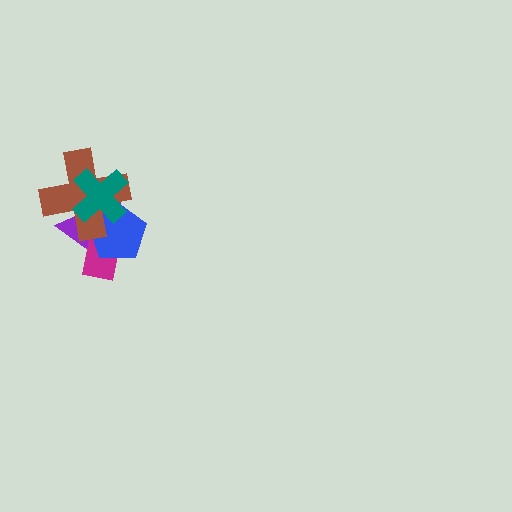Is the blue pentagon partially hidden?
Yes, it is partially covered by another shape.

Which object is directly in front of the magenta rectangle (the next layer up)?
The blue pentagon is directly in front of the magenta rectangle.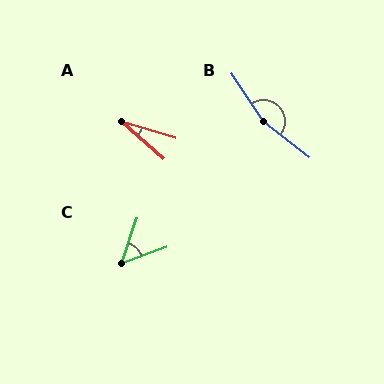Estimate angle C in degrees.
Approximately 50 degrees.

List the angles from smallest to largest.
A (25°), C (50°), B (161°).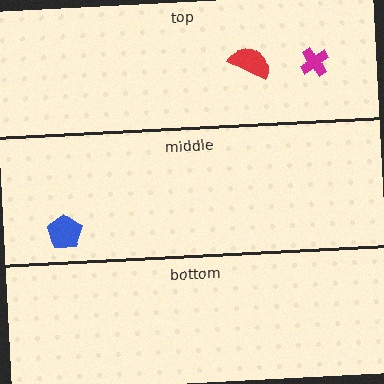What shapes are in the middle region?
The blue pentagon.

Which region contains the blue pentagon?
The middle region.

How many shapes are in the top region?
2.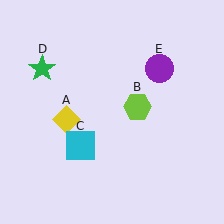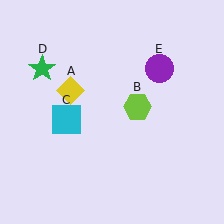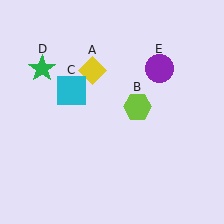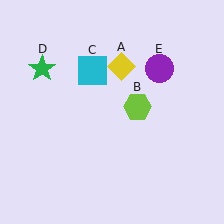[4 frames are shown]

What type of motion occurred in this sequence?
The yellow diamond (object A), cyan square (object C) rotated clockwise around the center of the scene.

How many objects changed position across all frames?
2 objects changed position: yellow diamond (object A), cyan square (object C).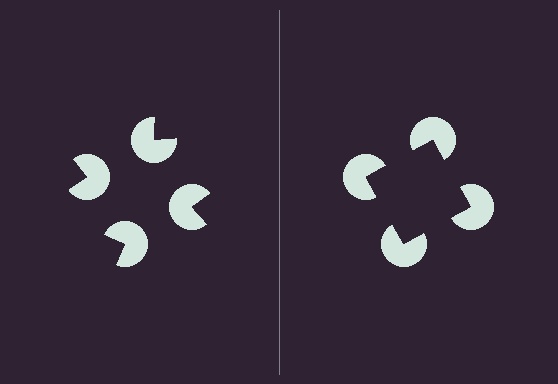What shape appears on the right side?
An illusory square.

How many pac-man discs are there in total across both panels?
8 — 4 on each side.